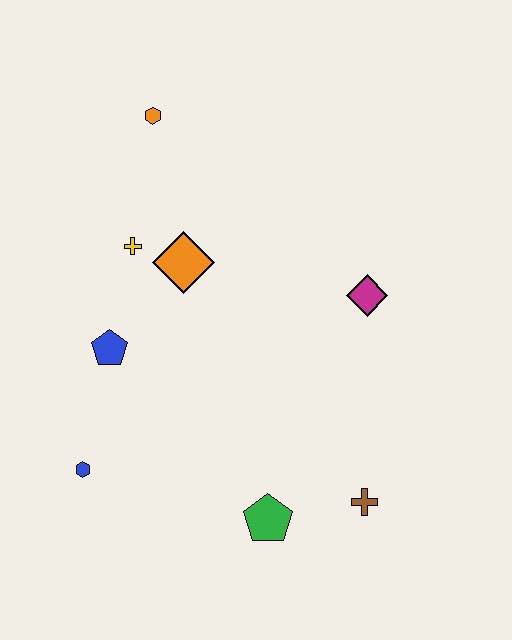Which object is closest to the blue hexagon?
The blue pentagon is closest to the blue hexagon.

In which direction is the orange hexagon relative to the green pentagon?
The orange hexagon is above the green pentagon.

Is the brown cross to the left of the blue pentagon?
No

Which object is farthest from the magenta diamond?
The blue hexagon is farthest from the magenta diamond.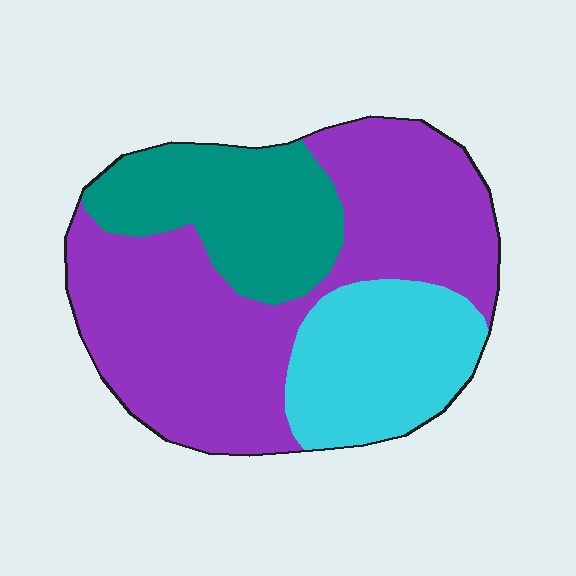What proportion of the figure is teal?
Teal covers about 25% of the figure.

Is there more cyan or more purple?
Purple.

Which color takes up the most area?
Purple, at roughly 55%.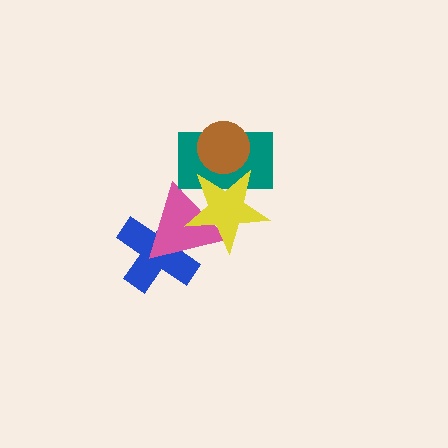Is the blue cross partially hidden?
Yes, it is partially covered by another shape.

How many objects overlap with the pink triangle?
3 objects overlap with the pink triangle.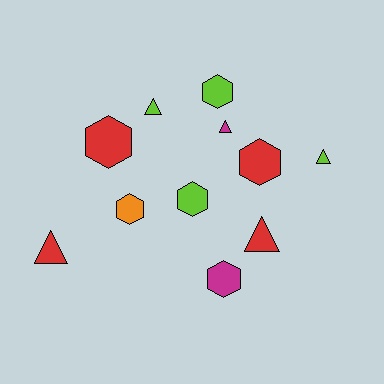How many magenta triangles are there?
There is 1 magenta triangle.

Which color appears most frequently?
Red, with 4 objects.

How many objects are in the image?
There are 11 objects.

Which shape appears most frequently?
Hexagon, with 6 objects.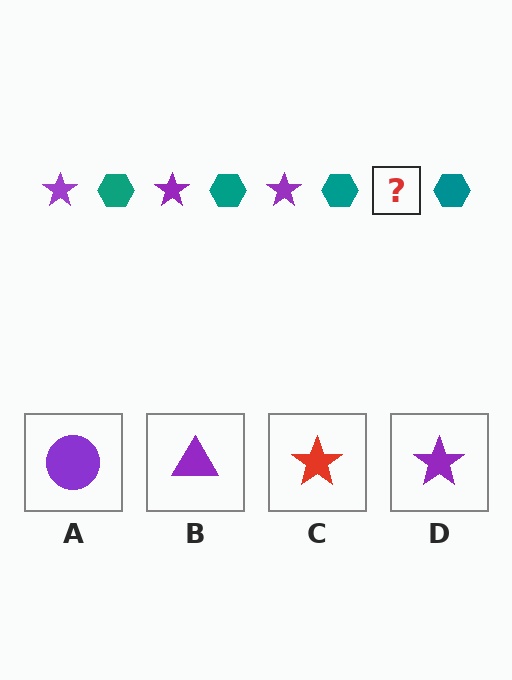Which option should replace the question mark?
Option D.